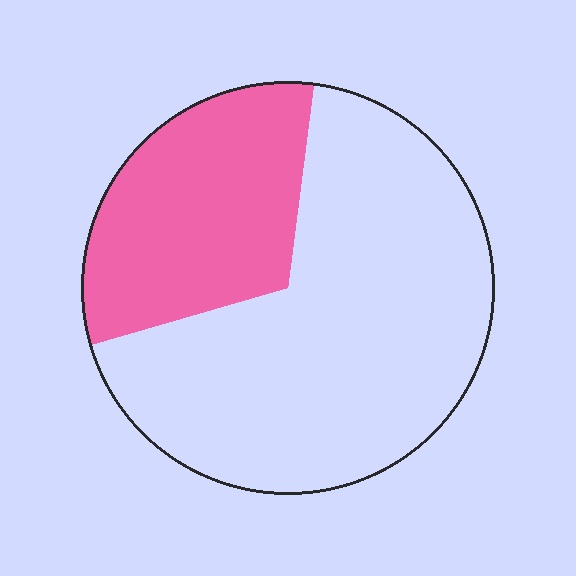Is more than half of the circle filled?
No.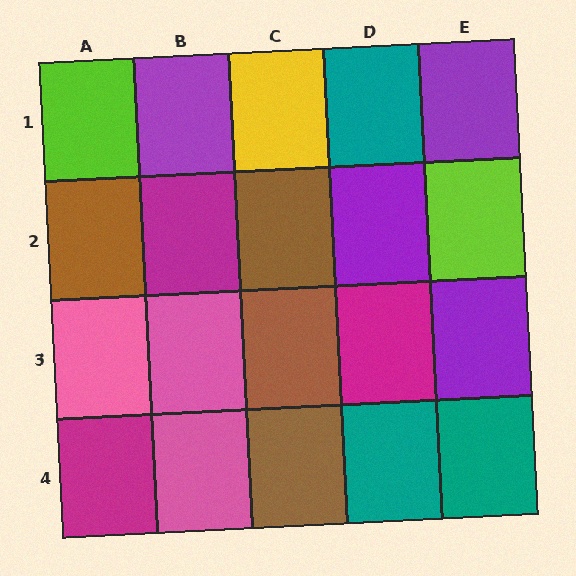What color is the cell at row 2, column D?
Purple.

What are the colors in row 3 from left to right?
Pink, pink, brown, magenta, purple.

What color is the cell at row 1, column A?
Lime.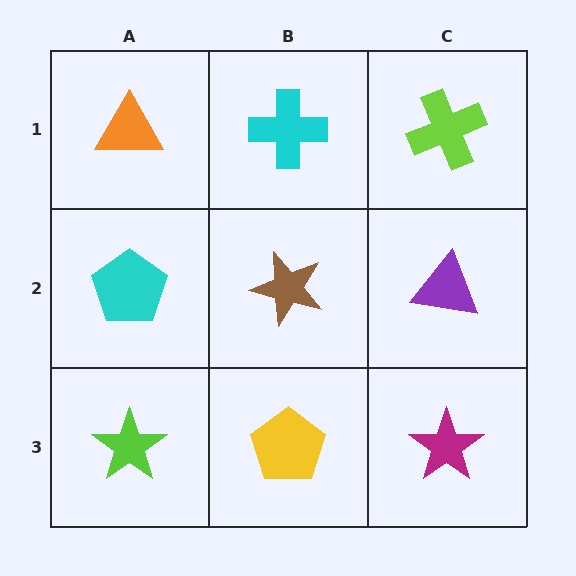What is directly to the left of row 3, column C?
A yellow pentagon.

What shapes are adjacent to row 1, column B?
A brown star (row 2, column B), an orange triangle (row 1, column A), a lime cross (row 1, column C).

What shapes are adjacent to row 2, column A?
An orange triangle (row 1, column A), a lime star (row 3, column A), a brown star (row 2, column B).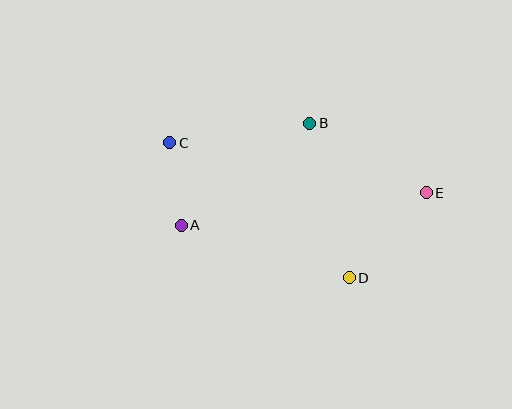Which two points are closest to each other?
Points A and C are closest to each other.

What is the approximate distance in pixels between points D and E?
The distance between D and E is approximately 115 pixels.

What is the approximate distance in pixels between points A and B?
The distance between A and B is approximately 164 pixels.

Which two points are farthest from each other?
Points C and E are farthest from each other.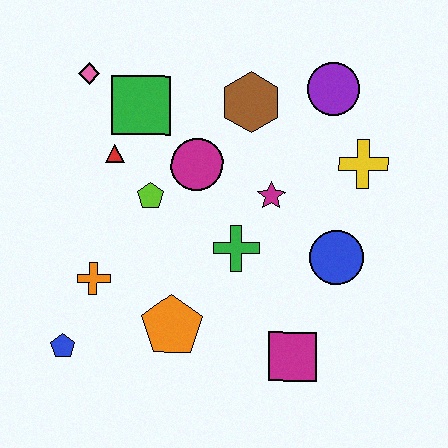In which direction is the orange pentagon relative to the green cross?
The orange pentagon is below the green cross.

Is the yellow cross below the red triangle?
Yes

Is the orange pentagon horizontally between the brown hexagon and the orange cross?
Yes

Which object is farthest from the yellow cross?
The blue pentagon is farthest from the yellow cross.